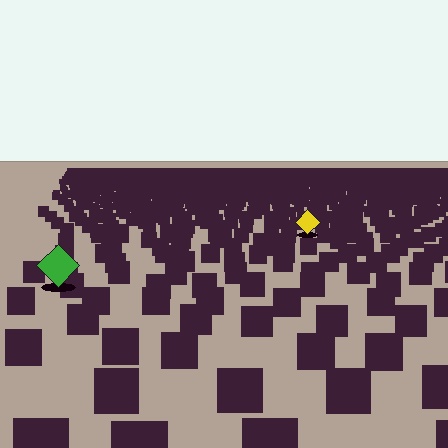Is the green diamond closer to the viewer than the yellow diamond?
Yes. The green diamond is closer — you can tell from the texture gradient: the ground texture is coarser near it.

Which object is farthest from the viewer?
The yellow diamond is farthest from the viewer. It appears smaller and the ground texture around it is denser.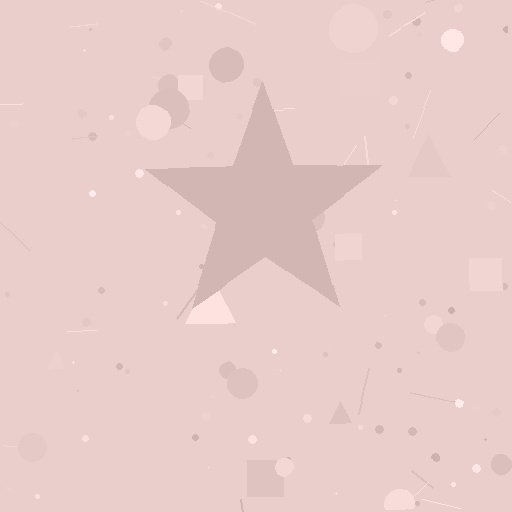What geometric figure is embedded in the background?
A star is embedded in the background.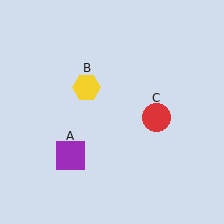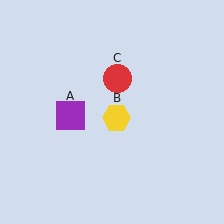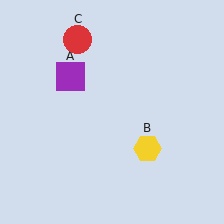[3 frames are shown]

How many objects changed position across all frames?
3 objects changed position: purple square (object A), yellow hexagon (object B), red circle (object C).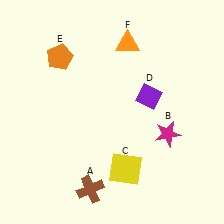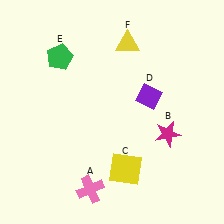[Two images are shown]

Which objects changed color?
A changed from brown to pink. E changed from orange to green. F changed from orange to yellow.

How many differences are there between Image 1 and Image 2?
There are 3 differences between the two images.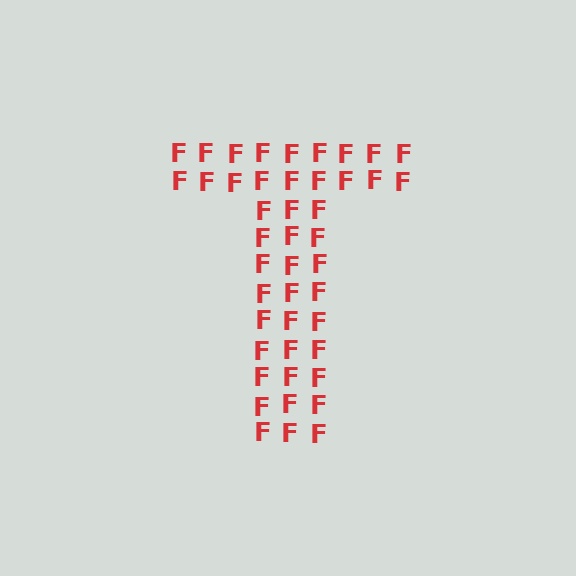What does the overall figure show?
The overall figure shows the letter T.